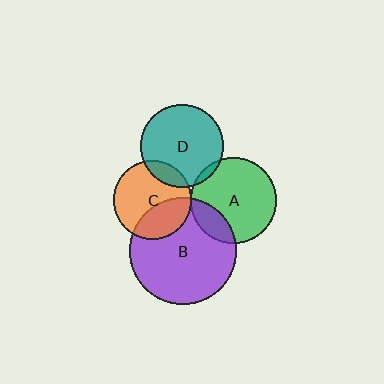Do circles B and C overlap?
Yes.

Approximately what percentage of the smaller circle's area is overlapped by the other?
Approximately 35%.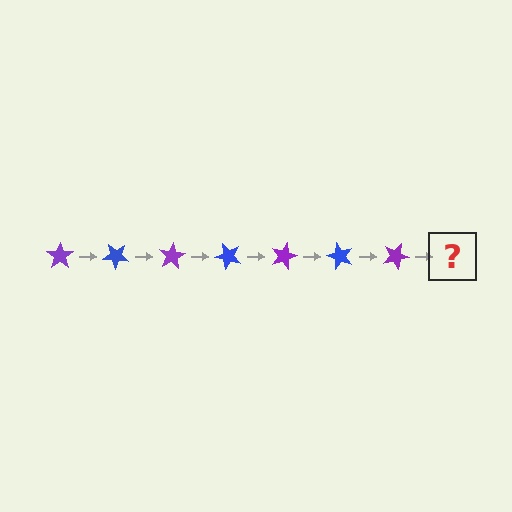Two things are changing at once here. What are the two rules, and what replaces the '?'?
The two rules are that it rotates 40 degrees each step and the color cycles through purple and blue. The '?' should be a blue star, rotated 280 degrees from the start.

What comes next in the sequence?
The next element should be a blue star, rotated 280 degrees from the start.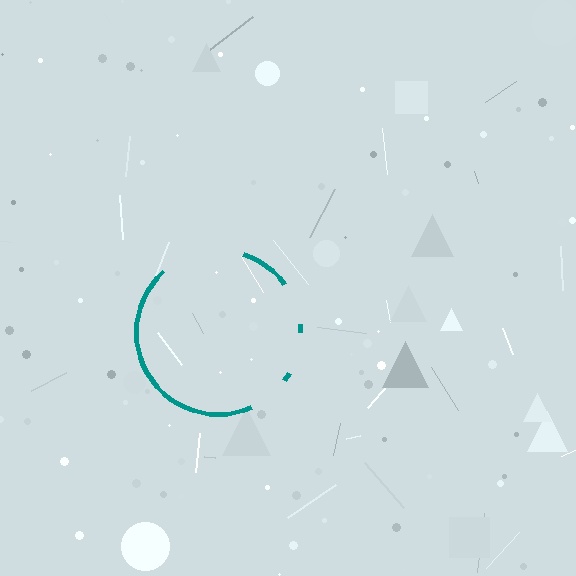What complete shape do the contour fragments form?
The contour fragments form a circle.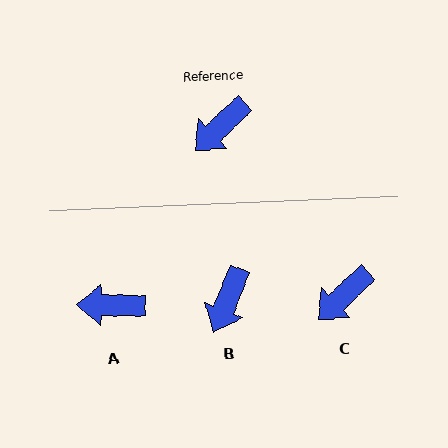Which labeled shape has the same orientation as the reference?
C.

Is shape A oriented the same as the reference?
No, it is off by about 44 degrees.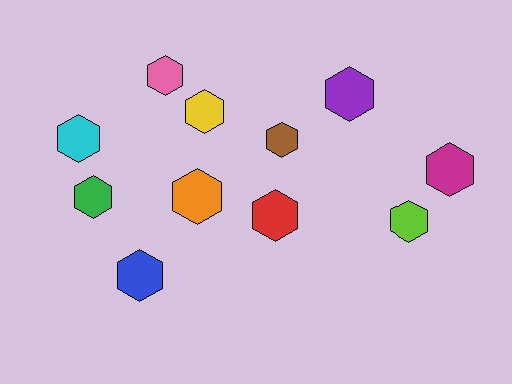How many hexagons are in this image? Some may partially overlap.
There are 11 hexagons.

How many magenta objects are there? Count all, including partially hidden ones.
There is 1 magenta object.